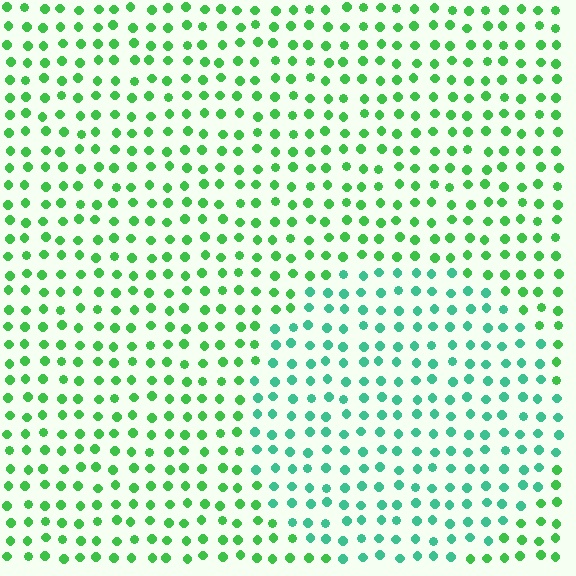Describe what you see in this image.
The image is filled with small green elements in a uniform arrangement. A circle-shaped region is visible where the elements are tinted to a slightly different hue, forming a subtle color boundary.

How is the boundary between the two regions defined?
The boundary is defined purely by a slight shift in hue (about 33 degrees). Spacing, size, and orientation are identical on both sides.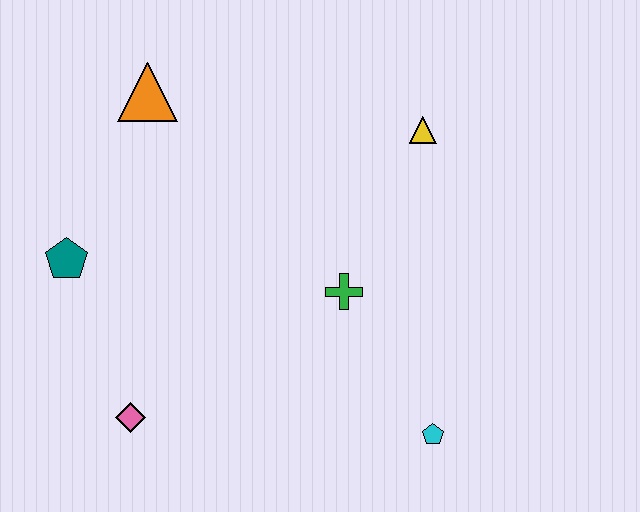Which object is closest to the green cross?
The cyan pentagon is closest to the green cross.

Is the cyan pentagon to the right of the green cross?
Yes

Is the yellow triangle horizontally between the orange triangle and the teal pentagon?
No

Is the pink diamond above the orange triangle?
No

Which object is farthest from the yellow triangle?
The pink diamond is farthest from the yellow triangle.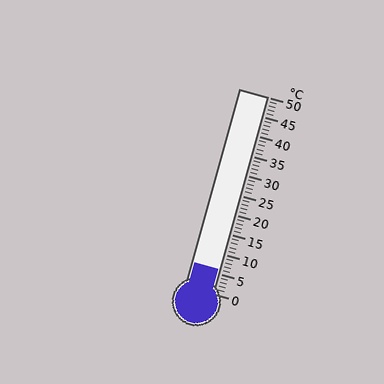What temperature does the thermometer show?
The thermometer shows approximately 6°C.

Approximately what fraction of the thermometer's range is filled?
The thermometer is filled to approximately 10% of its range.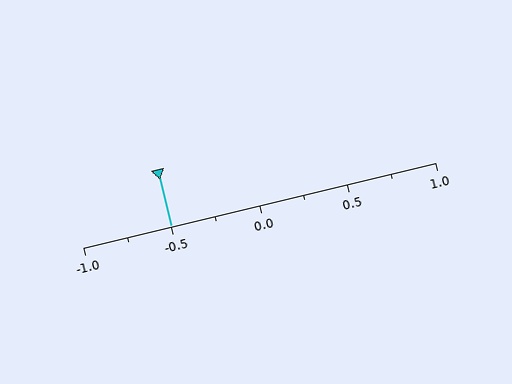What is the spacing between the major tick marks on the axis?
The major ticks are spaced 0.5 apart.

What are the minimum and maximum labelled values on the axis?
The axis runs from -1.0 to 1.0.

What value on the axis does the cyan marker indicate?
The marker indicates approximately -0.5.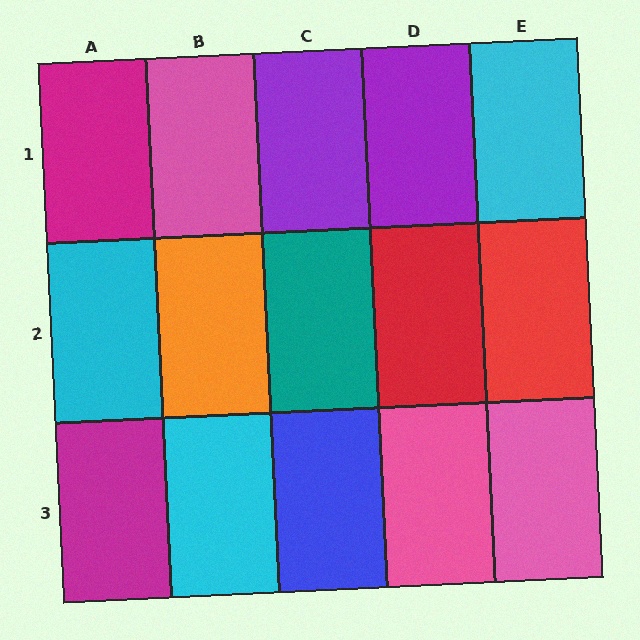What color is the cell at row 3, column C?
Blue.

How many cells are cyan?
3 cells are cyan.